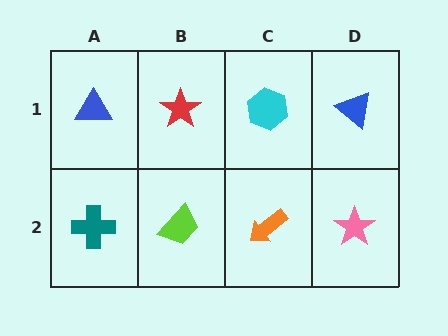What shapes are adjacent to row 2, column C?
A cyan hexagon (row 1, column C), a lime trapezoid (row 2, column B), a pink star (row 2, column D).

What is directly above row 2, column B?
A red star.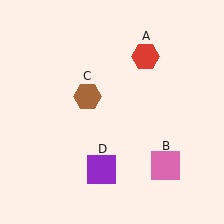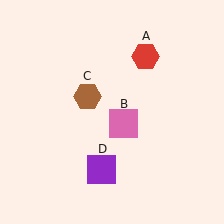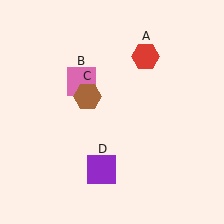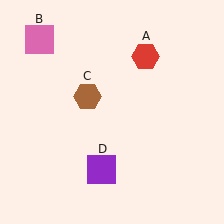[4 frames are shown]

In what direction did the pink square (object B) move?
The pink square (object B) moved up and to the left.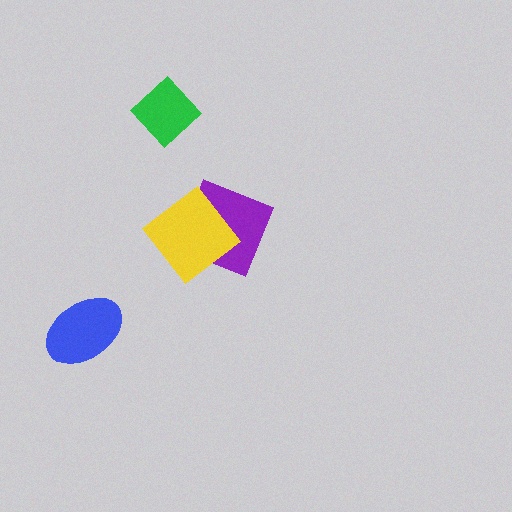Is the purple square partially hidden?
Yes, it is partially covered by another shape.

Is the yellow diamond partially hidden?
No, no other shape covers it.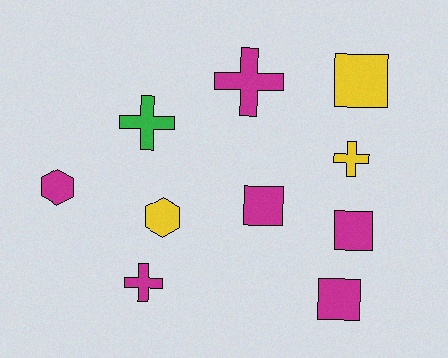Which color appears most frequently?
Magenta, with 6 objects.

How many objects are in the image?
There are 10 objects.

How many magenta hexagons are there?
There is 1 magenta hexagon.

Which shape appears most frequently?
Square, with 4 objects.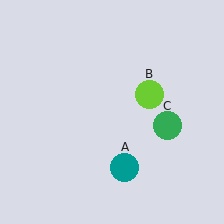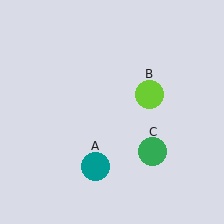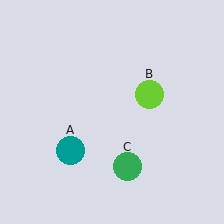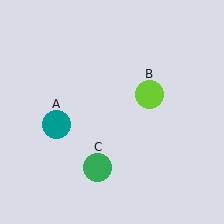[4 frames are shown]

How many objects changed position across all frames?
2 objects changed position: teal circle (object A), green circle (object C).